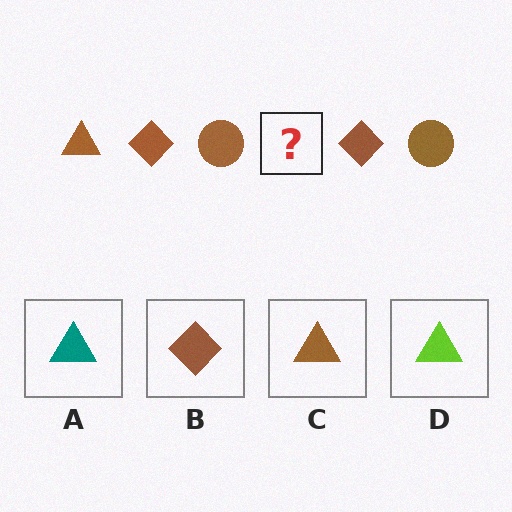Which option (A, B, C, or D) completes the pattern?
C.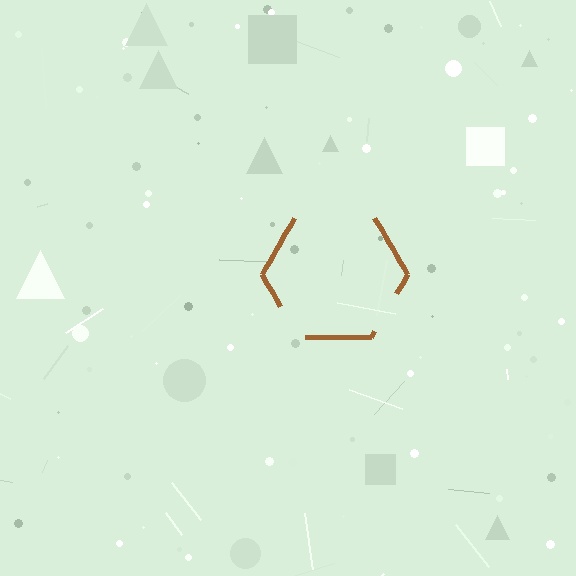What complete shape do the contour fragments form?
The contour fragments form a hexagon.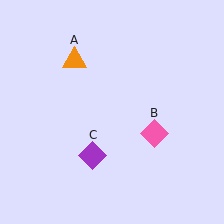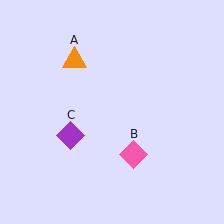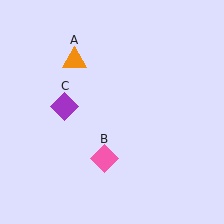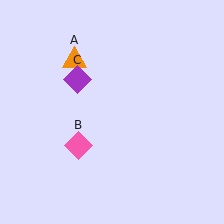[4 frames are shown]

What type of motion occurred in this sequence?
The pink diamond (object B), purple diamond (object C) rotated clockwise around the center of the scene.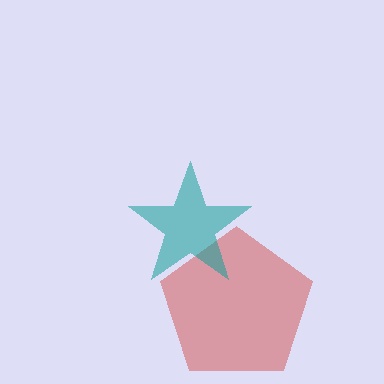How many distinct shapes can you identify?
There are 2 distinct shapes: a red pentagon, a teal star.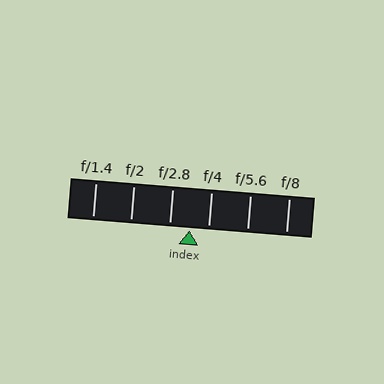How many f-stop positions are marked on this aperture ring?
There are 6 f-stop positions marked.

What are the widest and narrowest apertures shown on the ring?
The widest aperture shown is f/1.4 and the narrowest is f/8.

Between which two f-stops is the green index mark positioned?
The index mark is between f/2.8 and f/4.